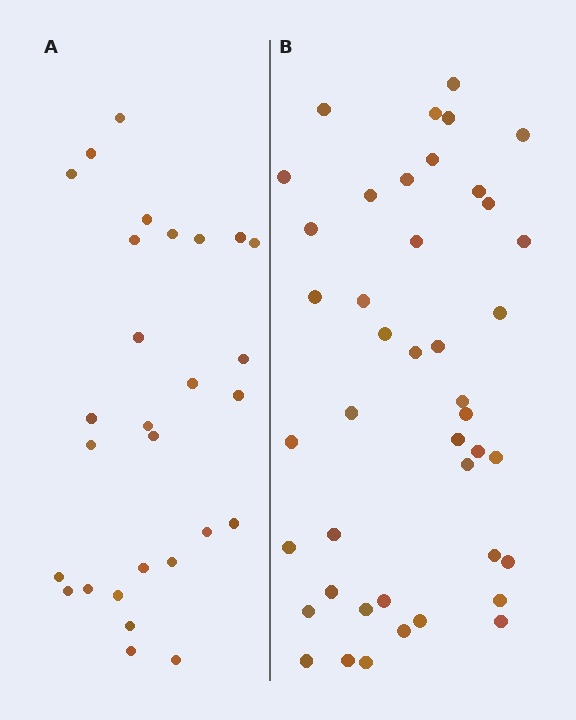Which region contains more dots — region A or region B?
Region B (the right region) has more dots.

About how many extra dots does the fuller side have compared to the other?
Region B has approximately 15 more dots than region A.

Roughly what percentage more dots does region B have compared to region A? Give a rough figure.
About 55% more.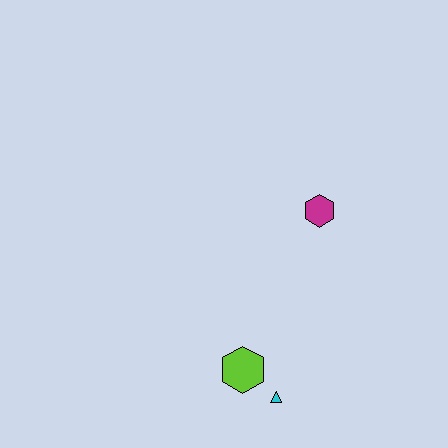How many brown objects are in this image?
There are no brown objects.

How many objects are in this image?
There are 3 objects.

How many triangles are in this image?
There is 1 triangle.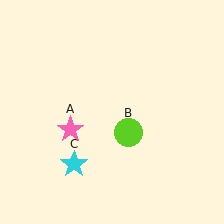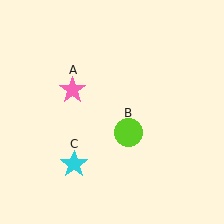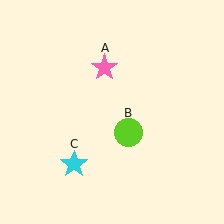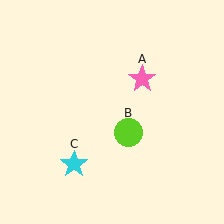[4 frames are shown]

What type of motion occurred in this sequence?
The pink star (object A) rotated clockwise around the center of the scene.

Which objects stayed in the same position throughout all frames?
Lime circle (object B) and cyan star (object C) remained stationary.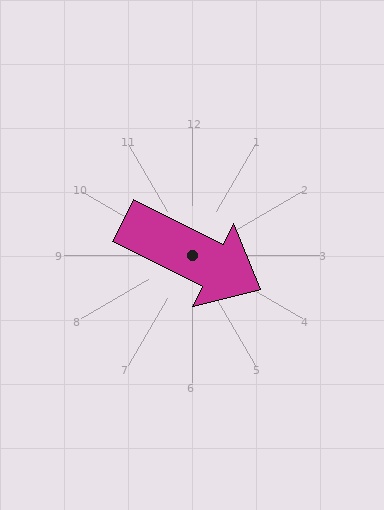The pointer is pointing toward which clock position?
Roughly 4 o'clock.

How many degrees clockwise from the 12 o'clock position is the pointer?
Approximately 117 degrees.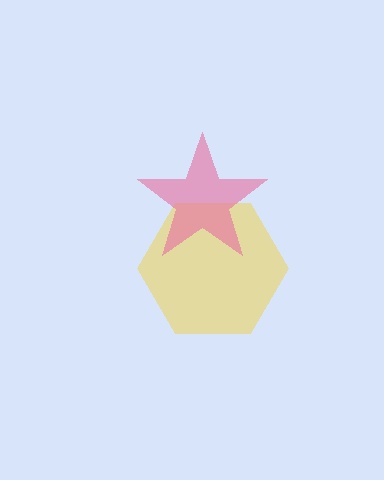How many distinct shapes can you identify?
There are 2 distinct shapes: a yellow hexagon, a pink star.